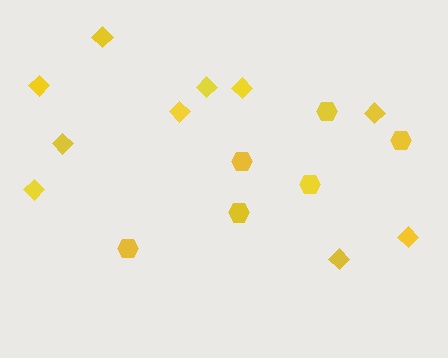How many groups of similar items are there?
There are 2 groups: one group of hexagons (6) and one group of diamonds (10).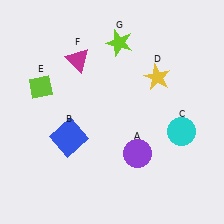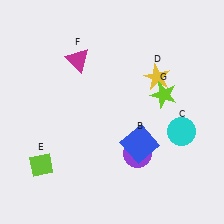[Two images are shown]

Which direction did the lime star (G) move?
The lime star (G) moved down.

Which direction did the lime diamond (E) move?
The lime diamond (E) moved down.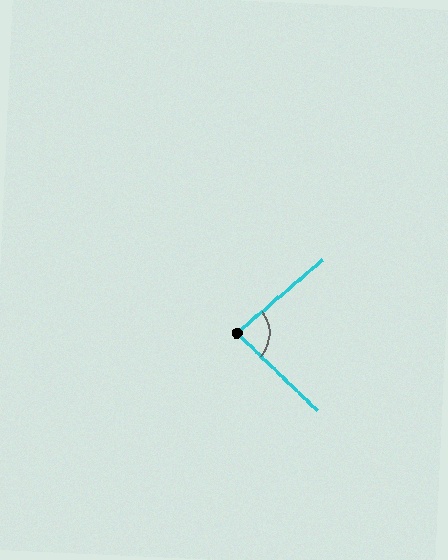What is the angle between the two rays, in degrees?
Approximately 84 degrees.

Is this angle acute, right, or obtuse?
It is acute.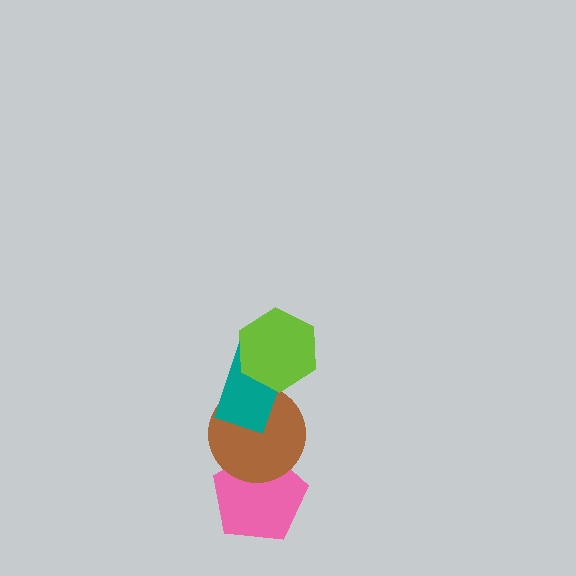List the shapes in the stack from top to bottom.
From top to bottom: the lime hexagon, the teal rectangle, the brown circle, the pink pentagon.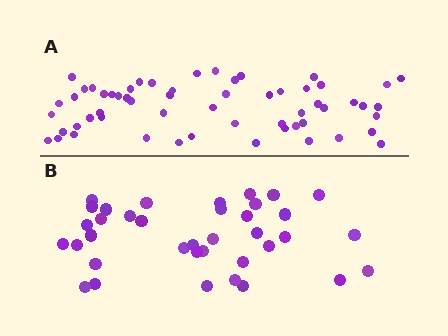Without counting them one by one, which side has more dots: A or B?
Region A (the top region) has more dots.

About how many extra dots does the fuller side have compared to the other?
Region A has approximately 20 more dots than region B.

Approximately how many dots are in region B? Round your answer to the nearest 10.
About 40 dots. (The exact count is 37, which rounds to 40.)